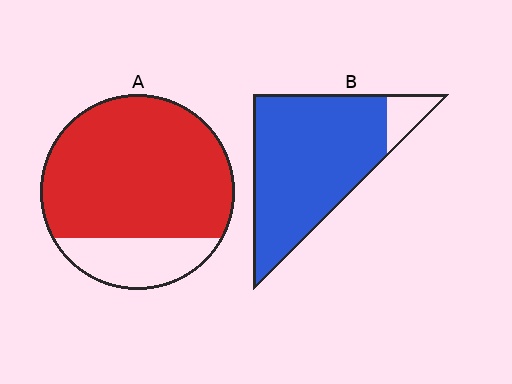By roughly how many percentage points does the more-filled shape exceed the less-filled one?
By roughly 10 percentage points (B over A).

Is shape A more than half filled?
Yes.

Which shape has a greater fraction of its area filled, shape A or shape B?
Shape B.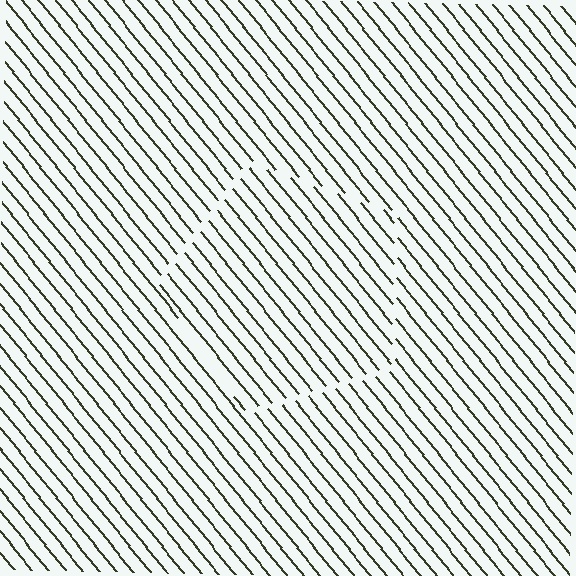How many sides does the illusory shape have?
5 sides — the line-ends trace a pentagon.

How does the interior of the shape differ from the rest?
The interior of the shape contains the same grating, shifted by half a period — the contour is defined by the phase discontinuity where line-ends from the inner and outer gratings abut.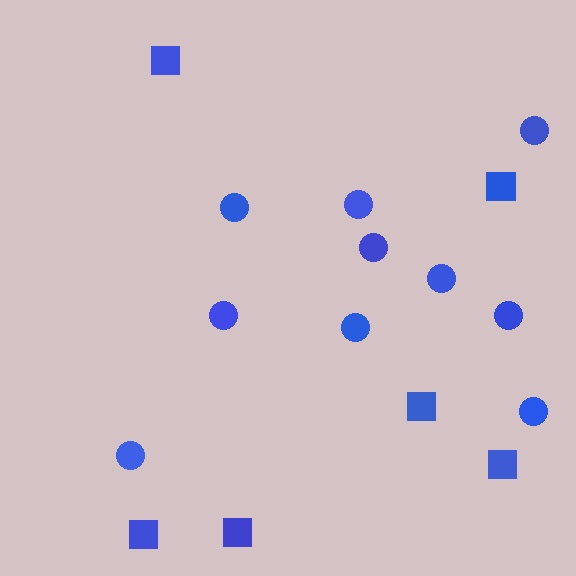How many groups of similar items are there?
There are 2 groups: one group of squares (6) and one group of circles (10).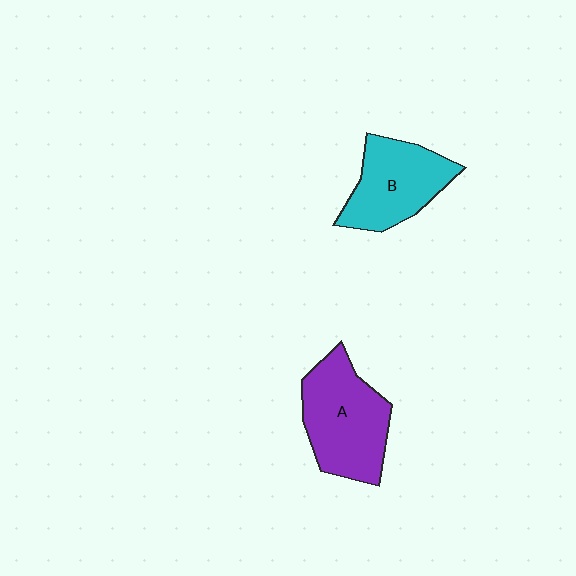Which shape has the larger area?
Shape A (purple).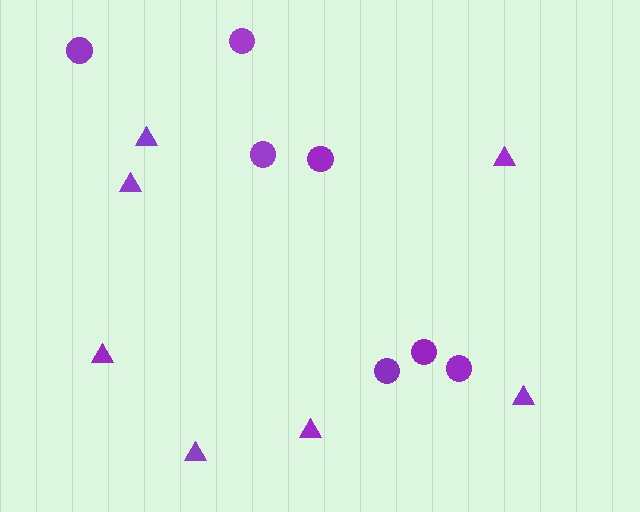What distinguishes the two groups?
There are 2 groups: one group of triangles (7) and one group of circles (7).